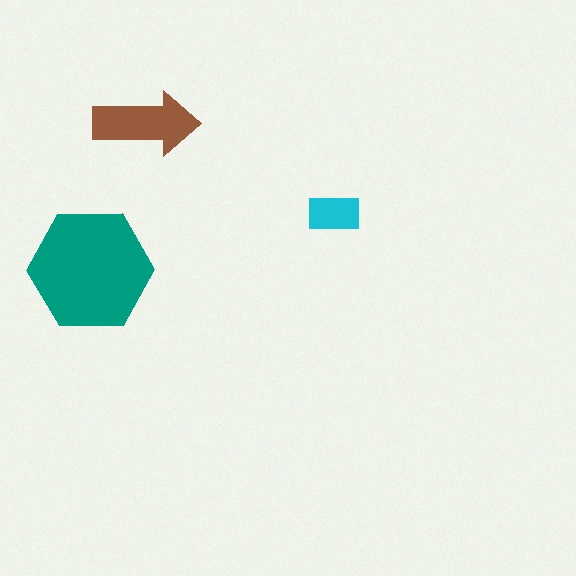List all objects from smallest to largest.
The cyan rectangle, the brown arrow, the teal hexagon.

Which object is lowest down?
The teal hexagon is bottommost.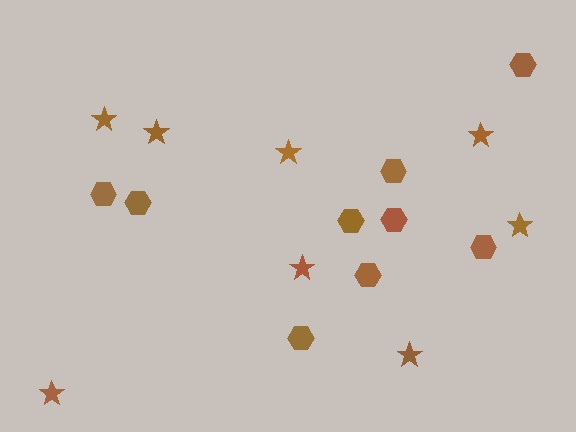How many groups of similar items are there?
There are 2 groups: one group of stars (8) and one group of hexagons (9).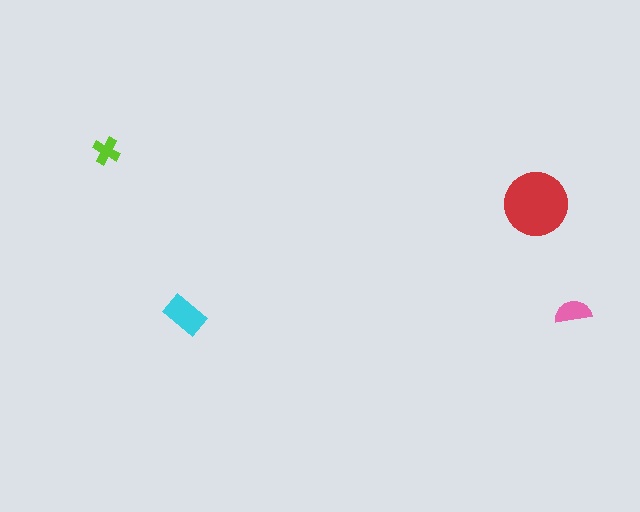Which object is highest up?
The lime cross is topmost.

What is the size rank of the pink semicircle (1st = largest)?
3rd.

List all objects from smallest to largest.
The lime cross, the pink semicircle, the cyan rectangle, the red circle.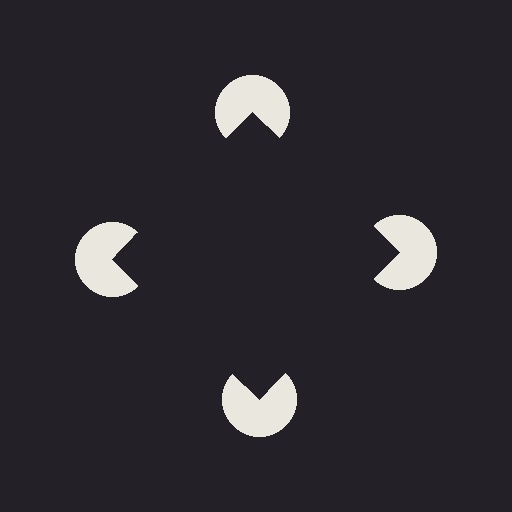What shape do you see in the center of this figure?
An illusory square — its edges are inferred from the aligned wedge cuts in the pac-man discs, not physically drawn.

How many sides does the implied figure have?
4 sides.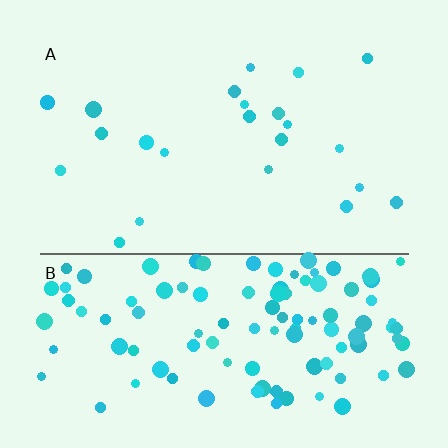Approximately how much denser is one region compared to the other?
Approximately 5.1× — region B over region A.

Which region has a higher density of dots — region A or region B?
B (the bottom).